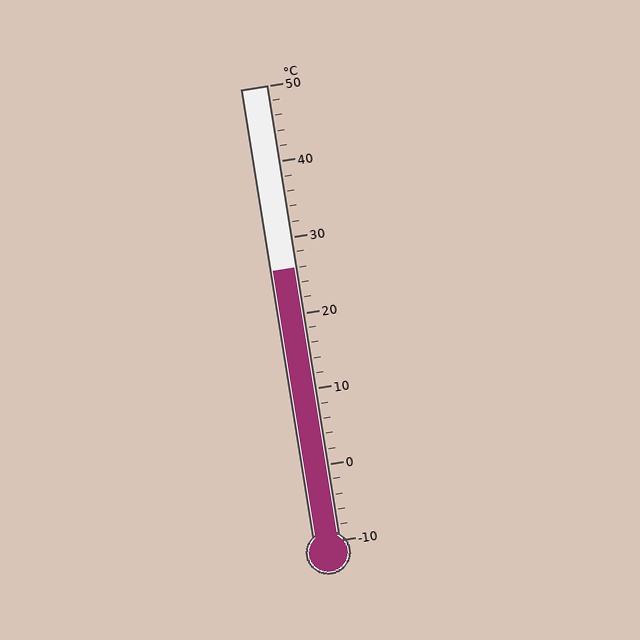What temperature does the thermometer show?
The thermometer shows approximately 26°C.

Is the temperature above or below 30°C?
The temperature is below 30°C.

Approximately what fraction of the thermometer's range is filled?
The thermometer is filled to approximately 60% of its range.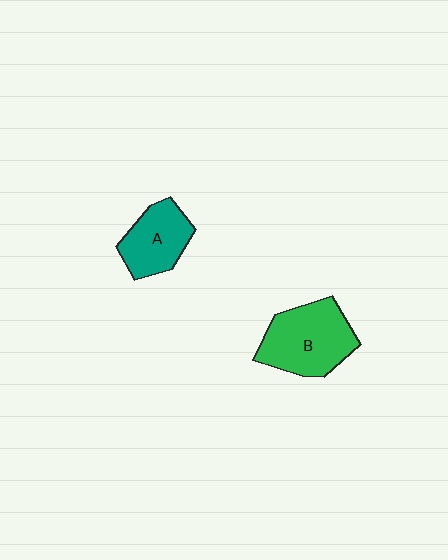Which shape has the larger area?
Shape B (green).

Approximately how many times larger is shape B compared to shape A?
Approximately 1.4 times.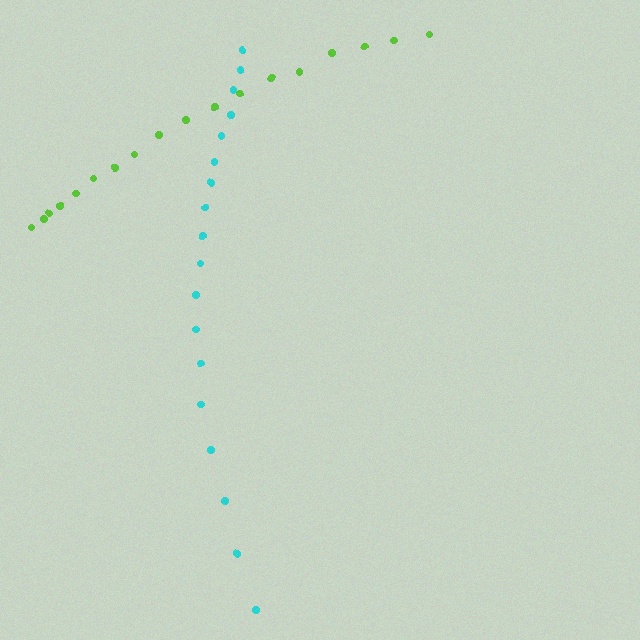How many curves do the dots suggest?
There are 2 distinct paths.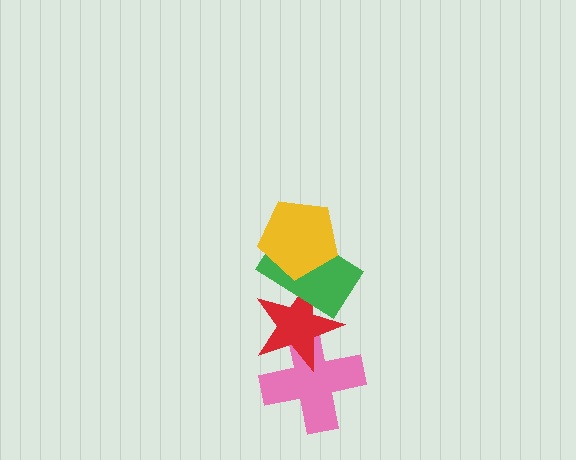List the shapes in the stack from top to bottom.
From top to bottom: the yellow pentagon, the green rectangle, the red star, the pink cross.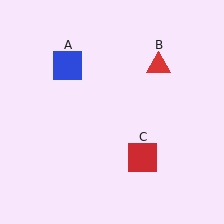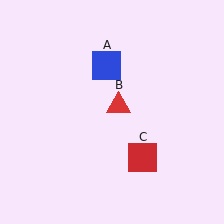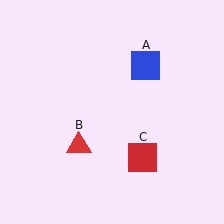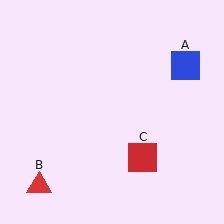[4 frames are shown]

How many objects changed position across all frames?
2 objects changed position: blue square (object A), red triangle (object B).